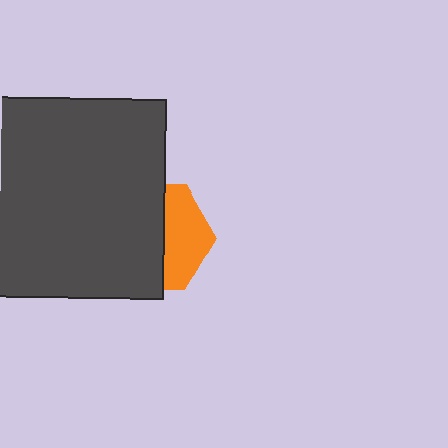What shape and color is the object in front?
The object in front is a dark gray square.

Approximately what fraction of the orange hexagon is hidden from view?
Roughly 61% of the orange hexagon is hidden behind the dark gray square.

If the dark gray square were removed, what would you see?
You would see the complete orange hexagon.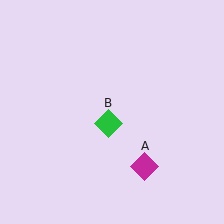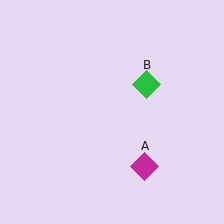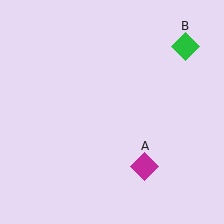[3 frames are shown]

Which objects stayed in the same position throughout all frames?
Magenta diamond (object A) remained stationary.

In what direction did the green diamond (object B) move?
The green diamond (object B) moved up and to the right.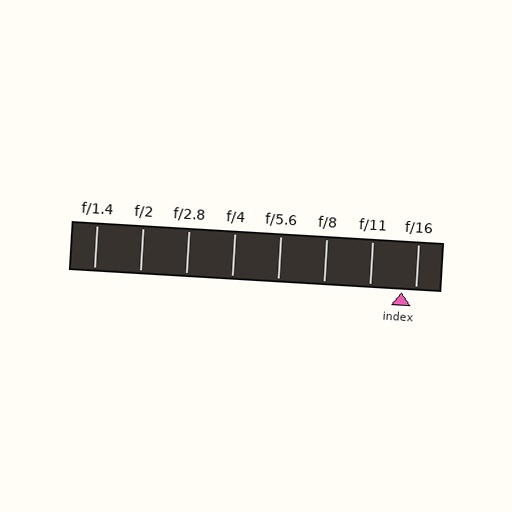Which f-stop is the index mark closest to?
The index mark is closest to f/16.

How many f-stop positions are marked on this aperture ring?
There are 8 f-stop positions marked.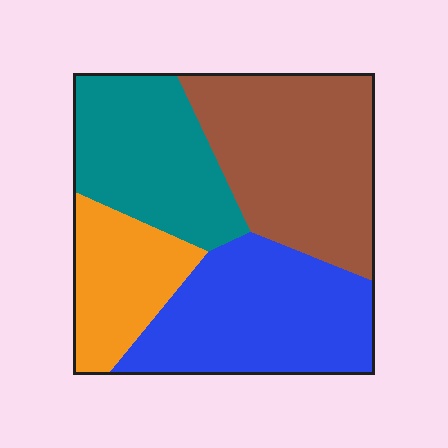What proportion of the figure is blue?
Blue takes up between a quarter and a half of the figure.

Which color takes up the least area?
Orange, at roughly 15%.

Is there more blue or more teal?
Blue.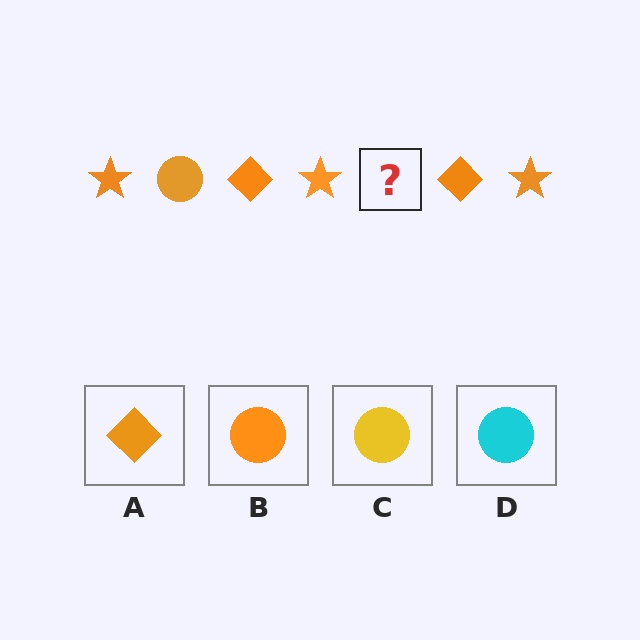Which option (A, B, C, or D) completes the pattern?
B.